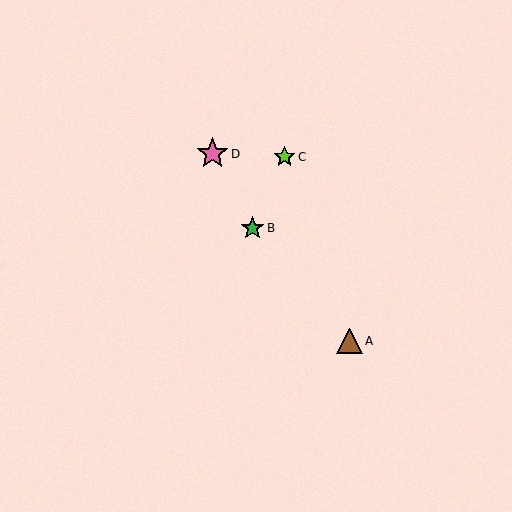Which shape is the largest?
The pink star (labeled D) is the largest.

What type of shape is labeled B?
Shape B is a green star.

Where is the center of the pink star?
The center of the pink star is at (212, 154).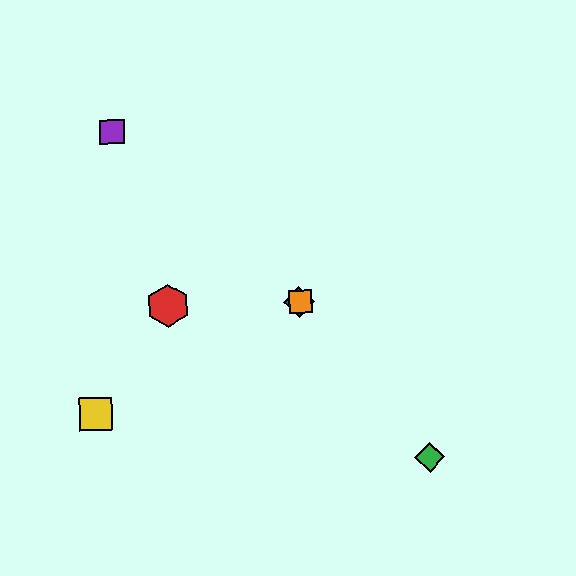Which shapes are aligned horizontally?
The red hexagon, the blue diamond, the orange square are aligned horizontally.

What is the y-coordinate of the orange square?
The orange square is at y≈302.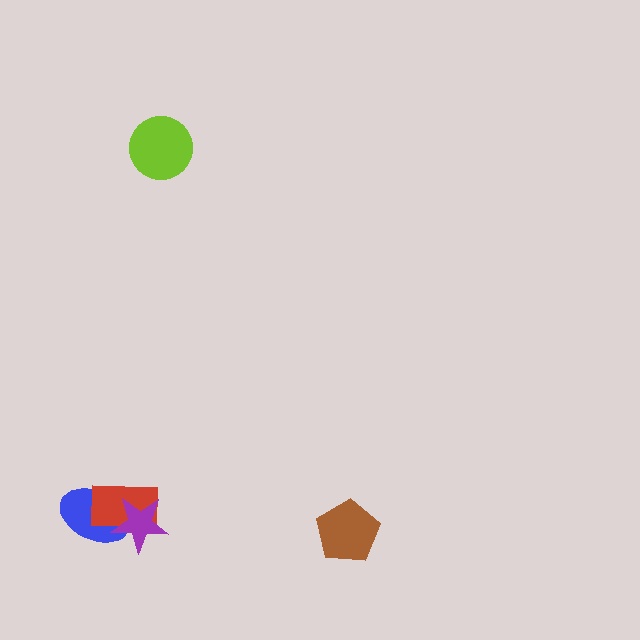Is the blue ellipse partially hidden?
Yes, it is partially covered by another shape.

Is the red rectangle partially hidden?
Yes, it is partially covered by another shape.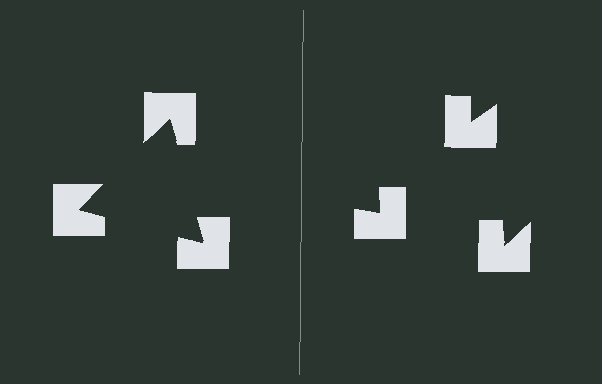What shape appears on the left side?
An illusory triangle.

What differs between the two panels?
The notched squares are positioned identically on both sides; only the wedge orientations differ. On the left they align to a triangle; on the right they are misaligned.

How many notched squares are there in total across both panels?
6 — 3 on each side.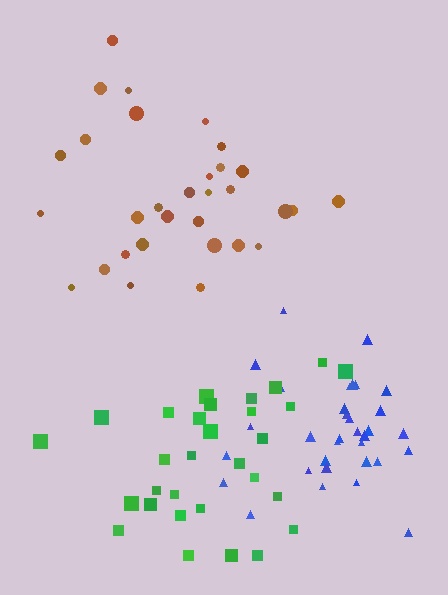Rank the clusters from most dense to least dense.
blue, green, brown.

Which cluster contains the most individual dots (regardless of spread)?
Blue (33).